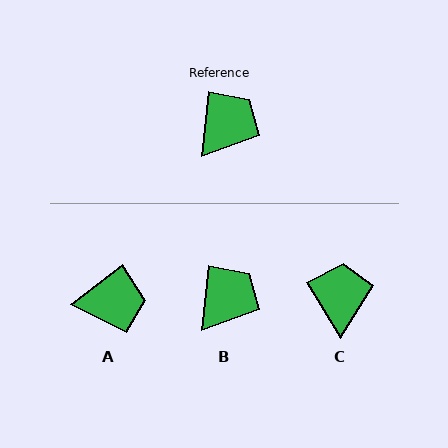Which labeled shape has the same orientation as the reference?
B.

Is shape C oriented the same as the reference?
No, it is off by about 38 degrees.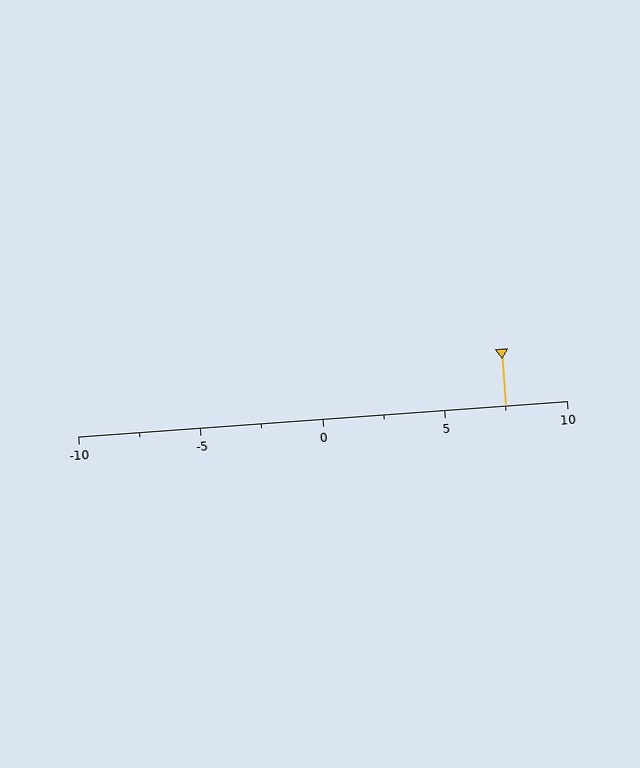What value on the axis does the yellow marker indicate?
The marker indicates approximately 7.5.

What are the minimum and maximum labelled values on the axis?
The axis runs from -10 to 10.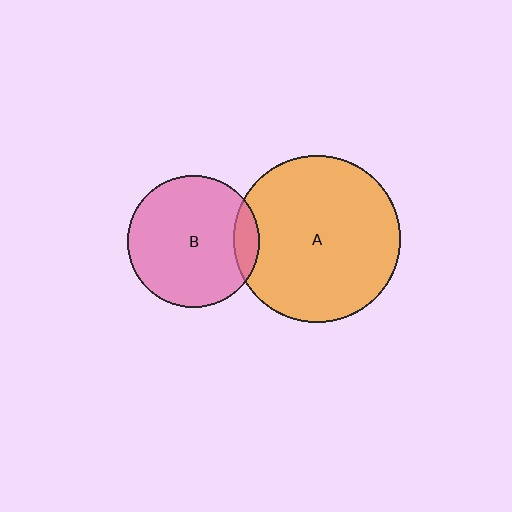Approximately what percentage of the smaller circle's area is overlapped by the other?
Approximately 10%.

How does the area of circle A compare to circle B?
Approximately 1.6 times.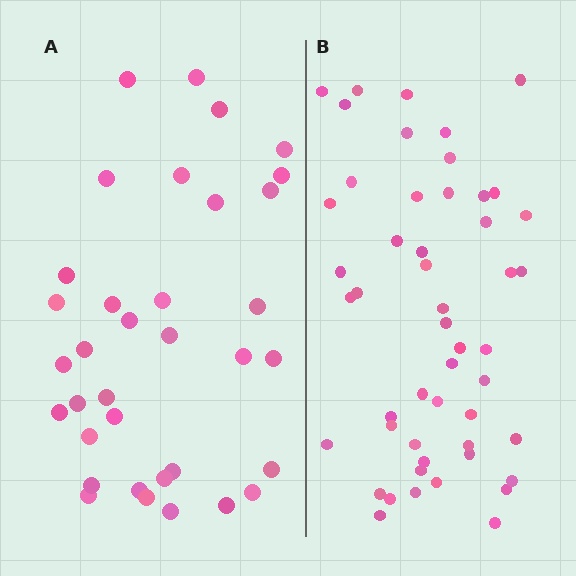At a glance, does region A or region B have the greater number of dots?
Region B (the right region) has more dots.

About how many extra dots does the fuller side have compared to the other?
Region B has approximately 15 more dots than region A.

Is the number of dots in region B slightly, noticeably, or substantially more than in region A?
Region B has noticeably more, but not dramatically so. The ratio is roughly 1.4 to 1.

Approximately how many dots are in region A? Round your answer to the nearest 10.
About 40 dots. (The exact count is 35, which rounds to 40.)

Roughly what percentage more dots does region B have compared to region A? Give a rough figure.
About 45% more.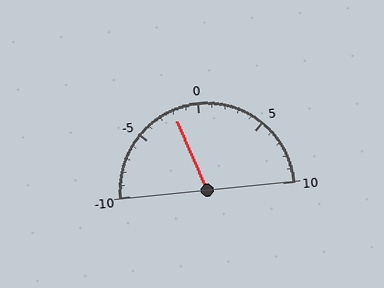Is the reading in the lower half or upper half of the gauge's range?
The reading is in the lower half of the range (-10 to 10).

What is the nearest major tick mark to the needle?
The nearest major tick mark is 0.